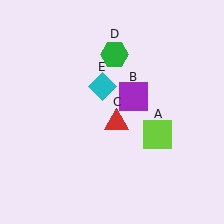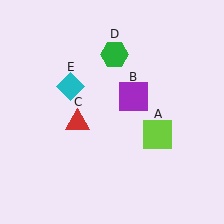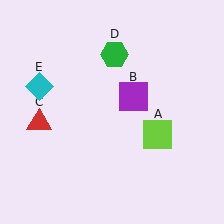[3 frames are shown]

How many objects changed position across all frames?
2 objects changed position: red triangle (object C), cyan diamond (object E).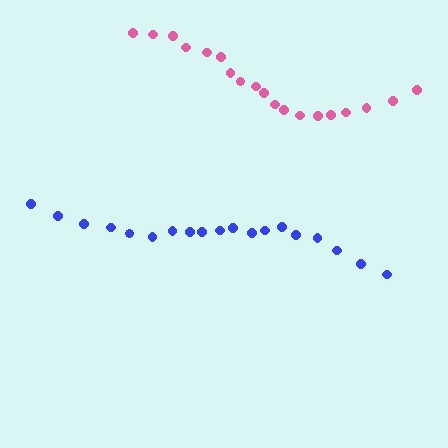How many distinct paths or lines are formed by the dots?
There are 2 distinct paths.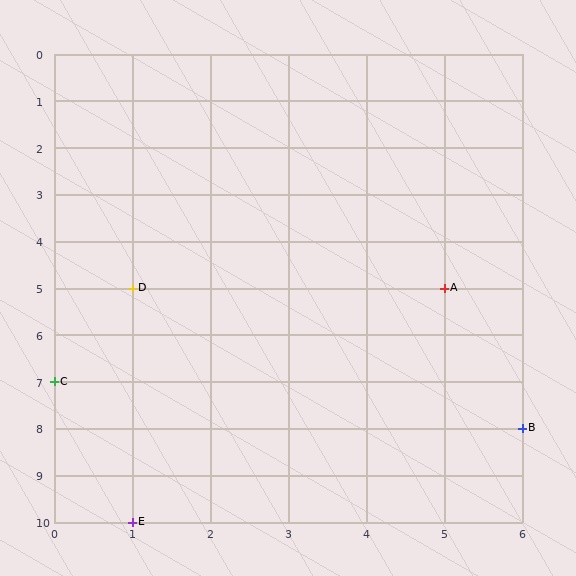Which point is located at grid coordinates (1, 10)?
Point E is at (1, 10).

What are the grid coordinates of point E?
Point E is at grid coordinates (1, 10).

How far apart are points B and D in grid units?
Points B and D are 5 columns and 3 rows apart (about 5.8 grid units diagonally).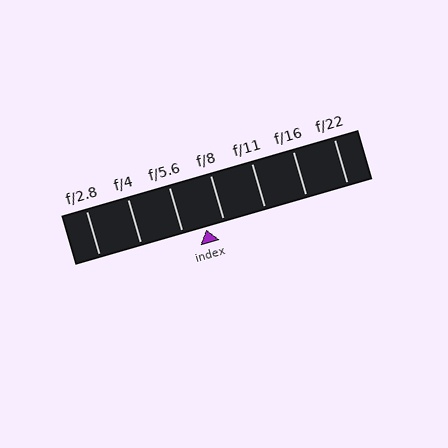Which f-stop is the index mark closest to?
The index mark is closest to f/8.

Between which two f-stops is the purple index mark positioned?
The index mark is between f/5.6 and f/8.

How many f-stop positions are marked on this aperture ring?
There are 7 f-stop positions marked.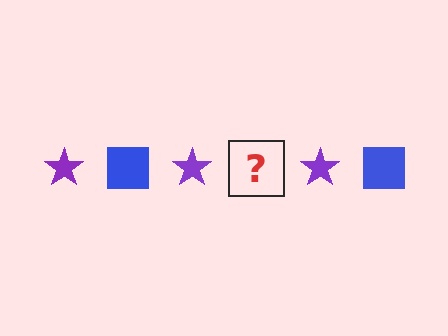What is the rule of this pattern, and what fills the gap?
The rule is that the pattern alternates between purple star and blue square. The gap should be filled with a blue square.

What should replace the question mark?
The question mark should be replaced with a blue square.